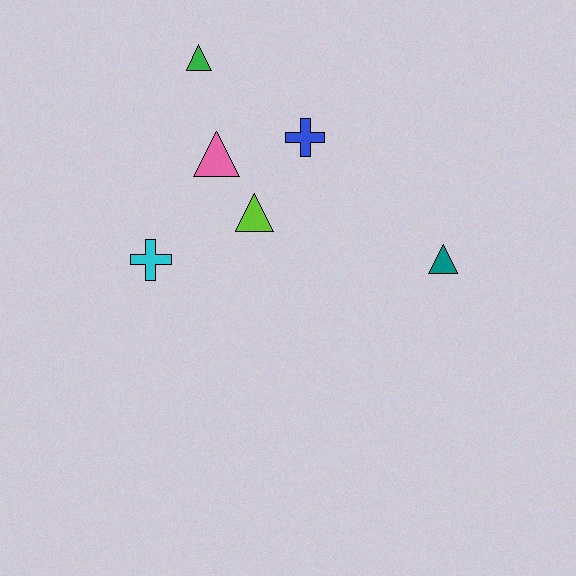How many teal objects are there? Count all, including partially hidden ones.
There is 1 teal object.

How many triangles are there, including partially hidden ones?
There are 4 triangles.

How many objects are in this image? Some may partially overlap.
There are 6 objects.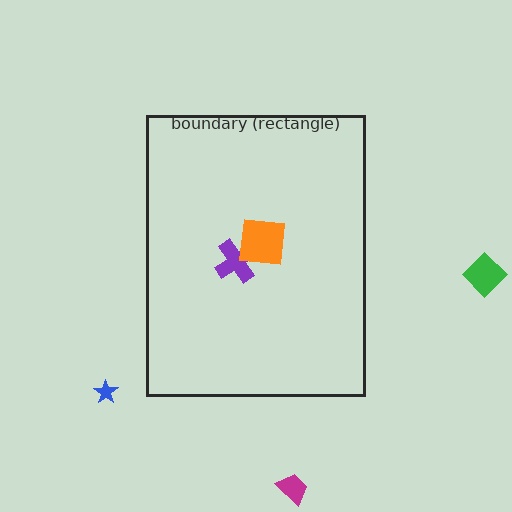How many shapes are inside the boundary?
2 inside, 3 outside.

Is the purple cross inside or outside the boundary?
Inside.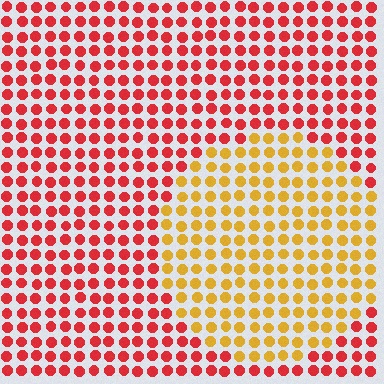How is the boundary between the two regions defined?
The boundary is defined purely by a slight shift in hue (about 47 degrees). Spacing, size, and orientation are identical on both sides.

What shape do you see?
I see a circle.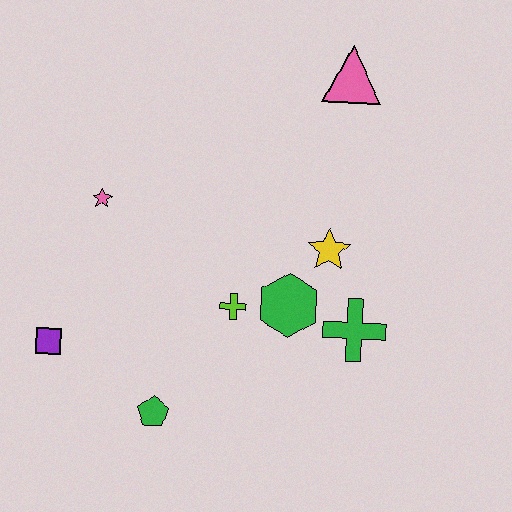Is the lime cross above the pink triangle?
No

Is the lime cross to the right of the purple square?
Yes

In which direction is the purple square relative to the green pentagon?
The purple square is to the left of the green pentagon.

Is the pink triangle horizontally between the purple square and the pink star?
No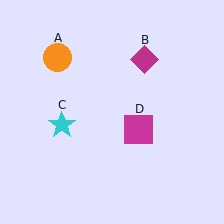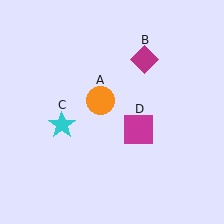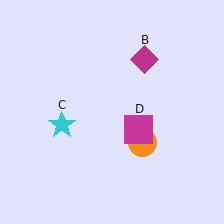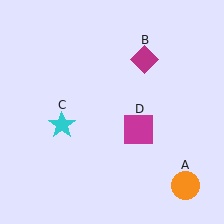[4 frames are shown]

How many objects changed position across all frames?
1 object changed position: orange circle (object A).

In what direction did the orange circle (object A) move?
The orange circle (object A) moved down and to the right.